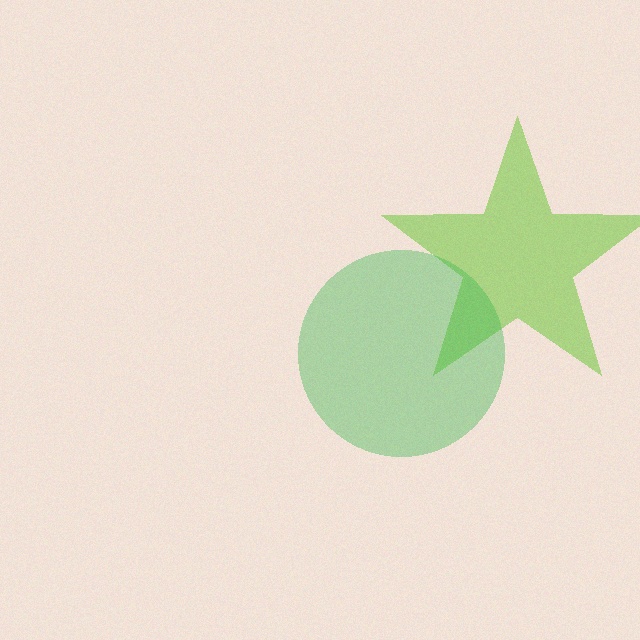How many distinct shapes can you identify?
There are 2 distinct shapes: a lime star, a green circle.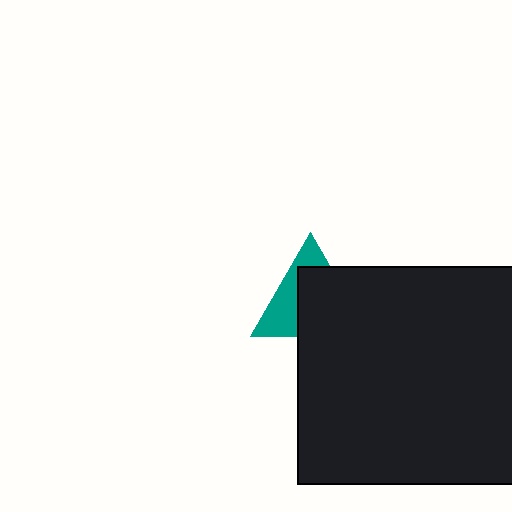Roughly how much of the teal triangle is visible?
A small part of it is visible (roughly 41%).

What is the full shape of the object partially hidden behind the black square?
The partially hidden object is a teal triangle.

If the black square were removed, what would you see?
You would see the complete teal triangle.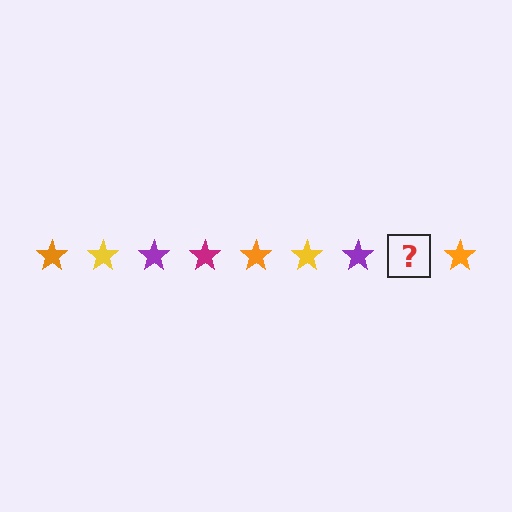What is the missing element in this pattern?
The missing element is a magenta star.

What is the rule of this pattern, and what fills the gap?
The rule is that the pattern cycles through orange, yellow, purple, magenta stars. The gap should be filled with a magenta star.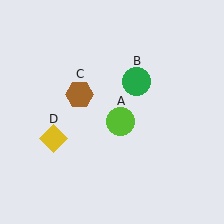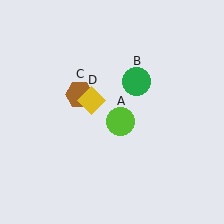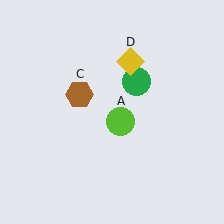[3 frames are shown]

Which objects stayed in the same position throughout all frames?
Lime circle (object A) and green circle (object B) and brown hexagon (object C) remained stationary.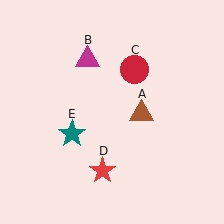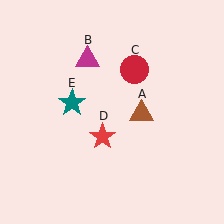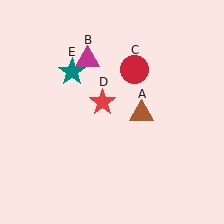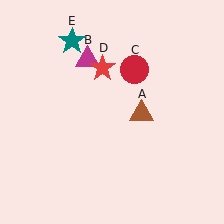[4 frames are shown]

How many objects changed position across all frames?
2 objects changed position: red star (object D), teal star (object E).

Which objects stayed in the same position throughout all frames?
Brown triangle (object A) and magenta triangle (object B) and red circle (object C) remained stationary.